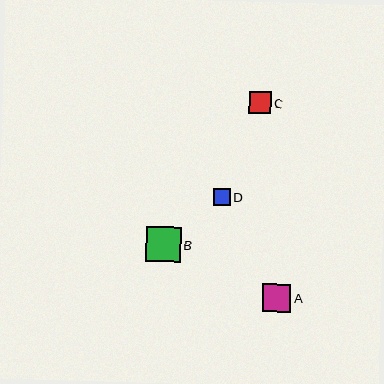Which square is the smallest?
Square D is the smallest with a size of approximately 17 pixels.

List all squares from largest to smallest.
From largest to smallest: B, A, C, D.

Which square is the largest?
Square B is the largest with a size of approximately 35 pixels.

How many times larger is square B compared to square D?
Square B is approximately 2.0 times the size of square D.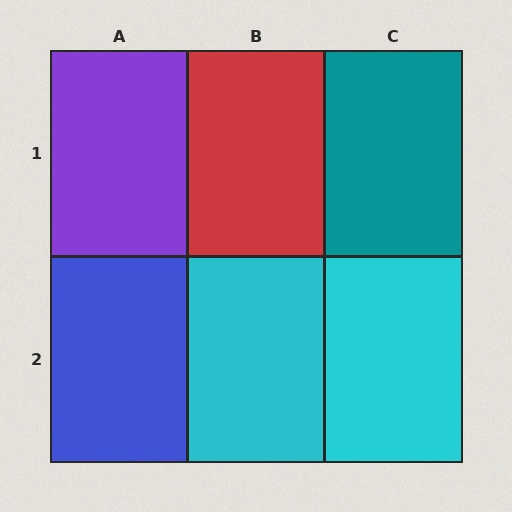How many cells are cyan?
2 cells are cyan.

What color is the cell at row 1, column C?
Teal.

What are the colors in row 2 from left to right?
Blue, cyan, cyan.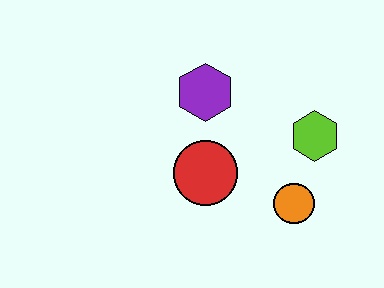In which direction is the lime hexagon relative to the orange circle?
The lime hexagon is above the orange circle.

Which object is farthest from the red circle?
The lime hexagon is farthest from the red circle.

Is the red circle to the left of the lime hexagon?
Yes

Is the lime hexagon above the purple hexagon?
No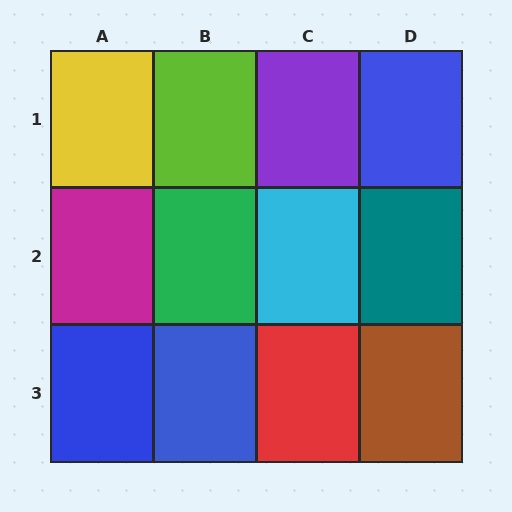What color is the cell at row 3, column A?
Blue.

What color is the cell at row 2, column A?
Magenta.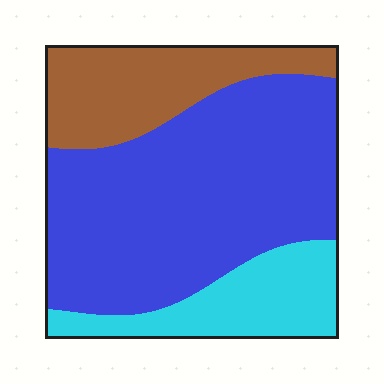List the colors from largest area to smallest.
From largest to smallest: blue, brown, cyan.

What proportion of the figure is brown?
Brown takes up about one fifth (1/5) of the figure.